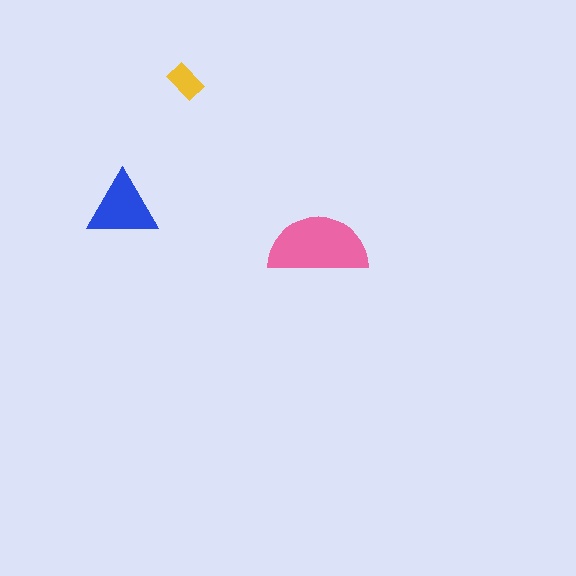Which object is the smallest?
The yellow rectangle.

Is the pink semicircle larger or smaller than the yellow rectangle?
Larger.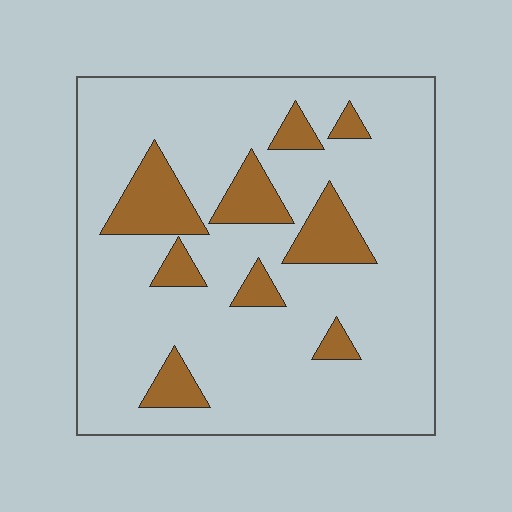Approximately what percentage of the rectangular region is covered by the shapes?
Approximately 15%.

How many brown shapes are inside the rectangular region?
9.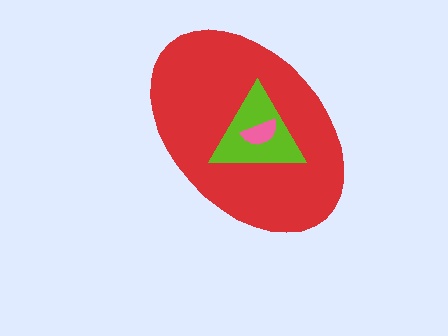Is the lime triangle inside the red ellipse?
Yes.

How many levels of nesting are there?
3.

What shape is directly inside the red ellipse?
The lime triangle.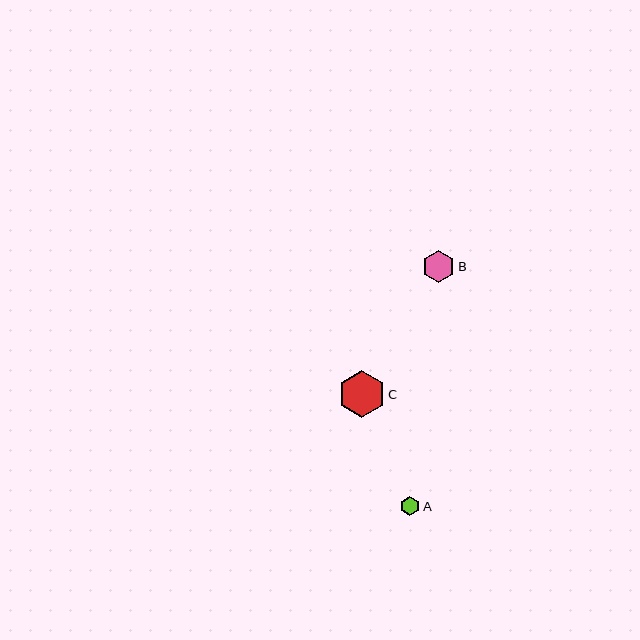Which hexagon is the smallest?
Hexagon A is the smallest with a size of approximately 19 pixels.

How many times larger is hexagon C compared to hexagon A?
Hexagon C is approximately 2.4 times the size of hexagon A.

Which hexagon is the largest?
Hexagon C is the largest with a size of approximately 47 pixels.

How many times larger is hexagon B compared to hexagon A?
Hexagon B is approximately 1.7 times the size of hexagon A.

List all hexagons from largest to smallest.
From largest to smallest: C, B, A.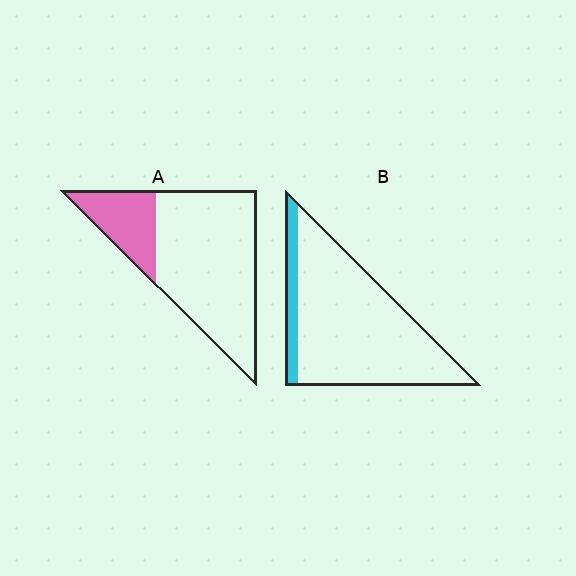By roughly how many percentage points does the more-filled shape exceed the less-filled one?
By roughly 10 percentage points (A over B).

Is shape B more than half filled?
No.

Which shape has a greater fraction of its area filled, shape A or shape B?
Shape A.